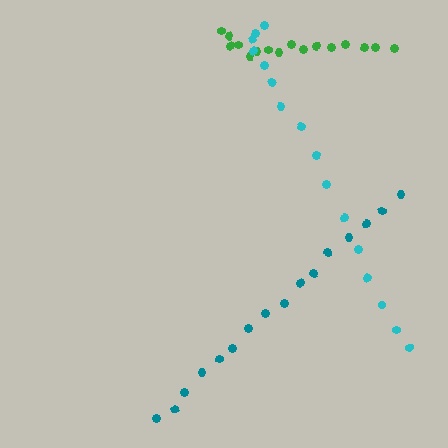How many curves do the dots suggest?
There are 3 distinct paths.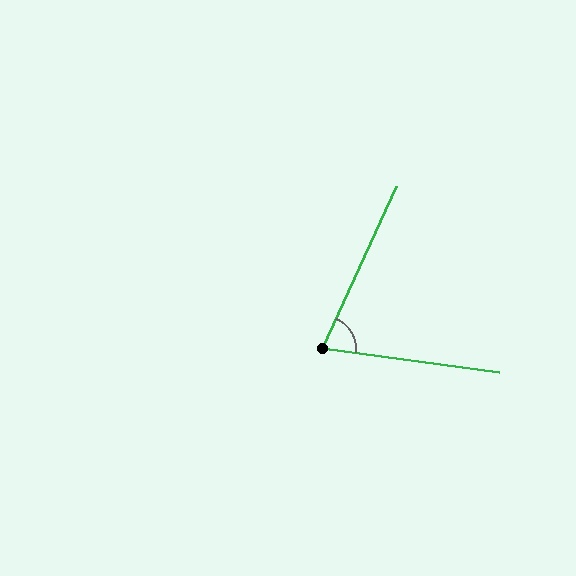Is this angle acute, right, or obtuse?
It is acute.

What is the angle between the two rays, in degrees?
Approximately 73 degrees.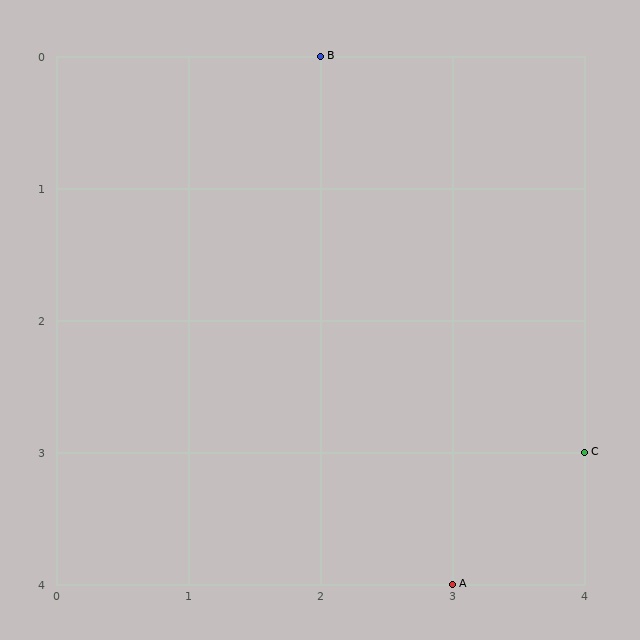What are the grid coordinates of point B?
Point B is at grid coordinates (2, 0).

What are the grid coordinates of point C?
Point C is at grid coordinates (4, 3).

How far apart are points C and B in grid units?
Points C and B are 2 columns and 3 rows apart (about 3.6 grid units diagonally).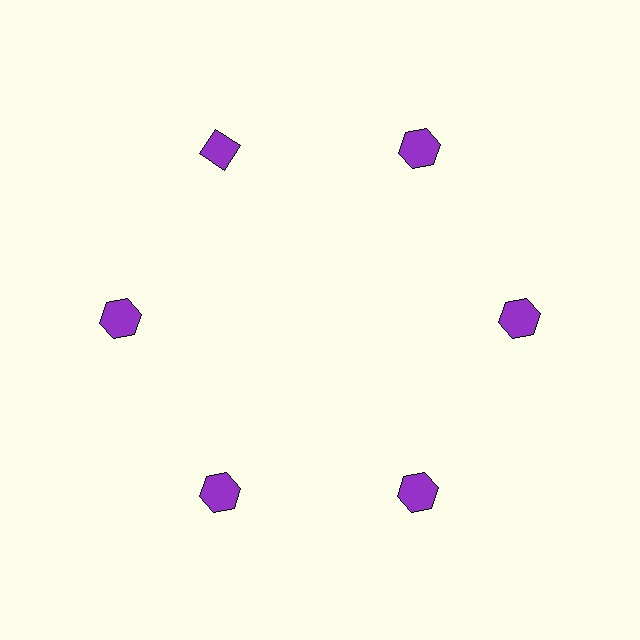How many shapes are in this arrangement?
There are 6 shapes arranged in a ring pattern.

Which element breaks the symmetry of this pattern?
The purple diamond at roughly the 11 o'clock position breaks the symmetry. All other shapes are purple hexagons.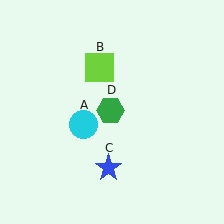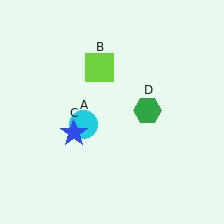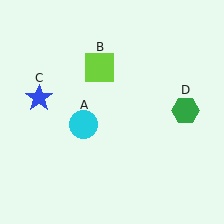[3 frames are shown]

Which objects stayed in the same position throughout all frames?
Cyan circle (object A) and lime square (object B) remained stationary.